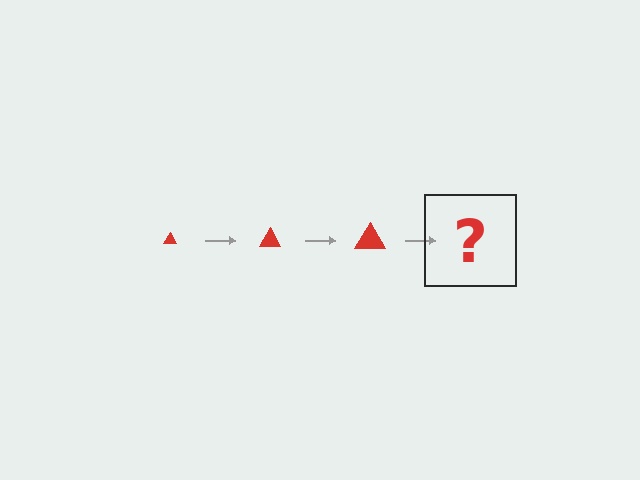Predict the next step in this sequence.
The next step is a red triangle, larger than the previous one.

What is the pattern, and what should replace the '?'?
The pattern is that the triangle gets progressively larger each step. The '?' should be a red triangle, larger than the previous one.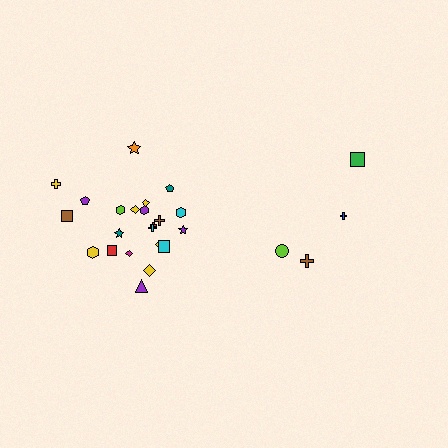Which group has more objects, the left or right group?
The left group.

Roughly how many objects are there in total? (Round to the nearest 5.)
Roughly 25 objects in total.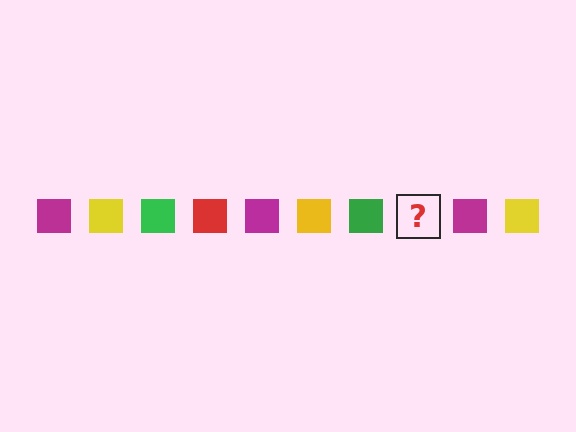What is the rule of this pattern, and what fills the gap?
The rule is that the pattern cycles through magenta, yellow, green, red squares. The gap should be filled with a red square.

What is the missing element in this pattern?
The missing element is a red square.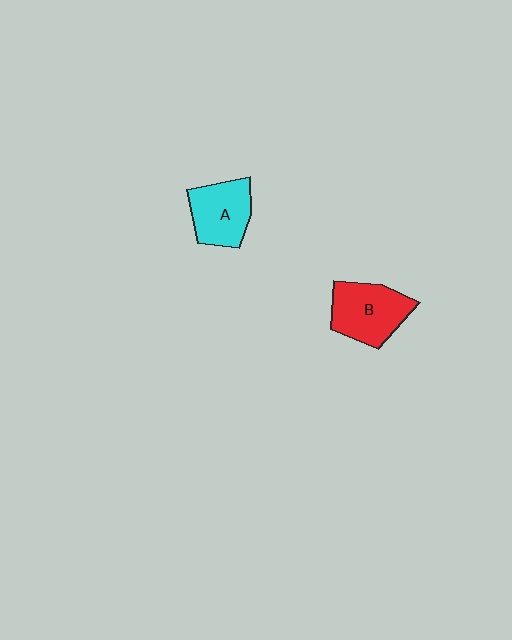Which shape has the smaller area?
Shape A (cyan).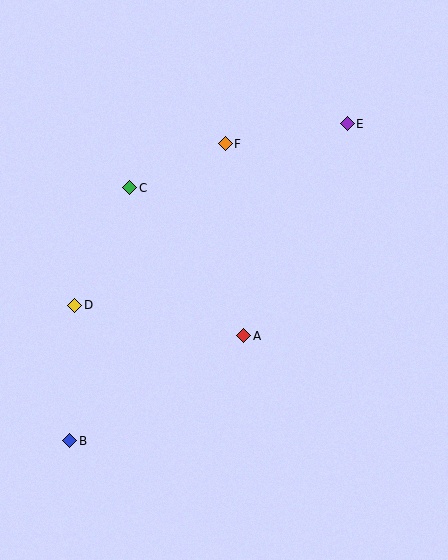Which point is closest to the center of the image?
Point A at (244, 336) is closest to the center.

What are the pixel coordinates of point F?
Point F is at (225, 144).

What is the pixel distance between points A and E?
The distance between A and E is 236 pixels.